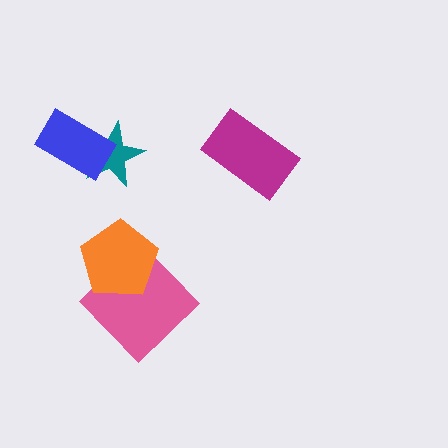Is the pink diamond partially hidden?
Yes, it is partially covered by another shape.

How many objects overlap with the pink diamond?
1 object overlaps with the pink diamond.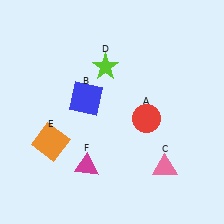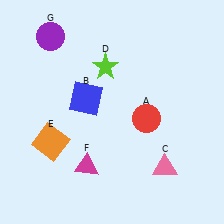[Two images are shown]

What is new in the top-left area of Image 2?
A purple circle (G) was added in the top-left area of Image 2.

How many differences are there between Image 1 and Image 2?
There is 1 difference between the two images.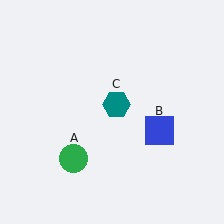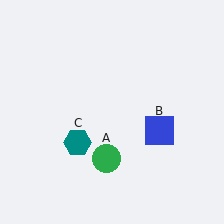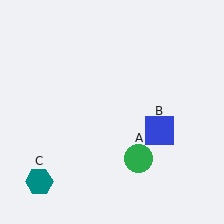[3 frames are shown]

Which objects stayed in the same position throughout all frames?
Blue square (object B) remained stationary.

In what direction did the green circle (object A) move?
The green circle (object A) moved right.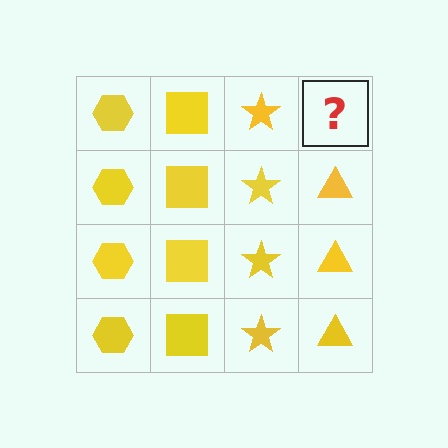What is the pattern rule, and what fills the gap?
The rule is that each column has a consistent shape. The gap should be filled with a yellow triangle.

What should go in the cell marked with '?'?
The missing cell should contain a yellow triangle.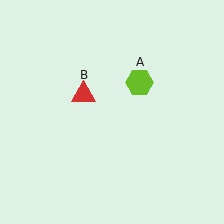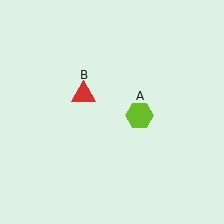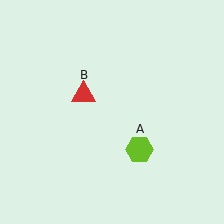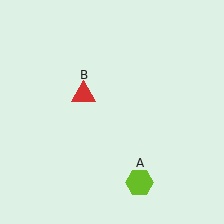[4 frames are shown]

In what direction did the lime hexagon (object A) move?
The lime hexagon (object A) moved down.